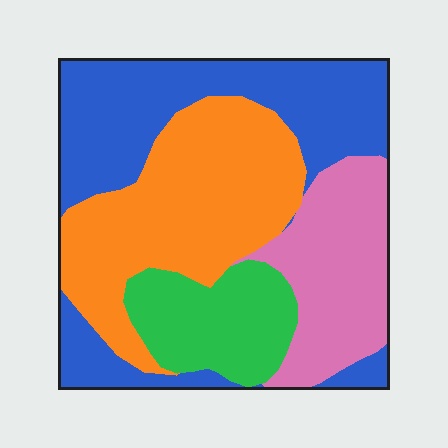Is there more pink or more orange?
Orange.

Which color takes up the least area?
Green, at roughly 15%.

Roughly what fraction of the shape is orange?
Orange takes up between a sixth and a third of the shape.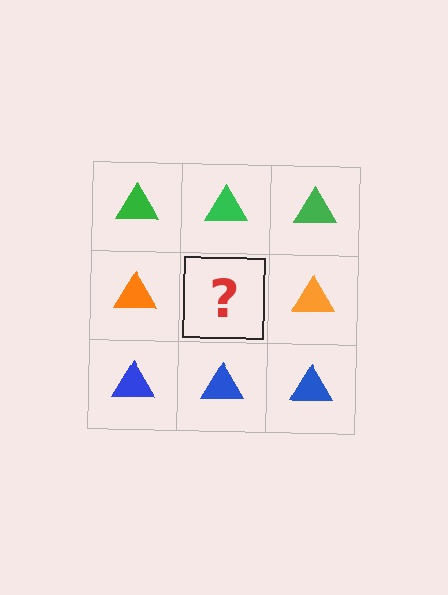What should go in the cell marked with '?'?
The missing cell should contain an orange triangle.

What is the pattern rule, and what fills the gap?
The rule is that each row has a consistent color. The gap should be filled with an orange triangle.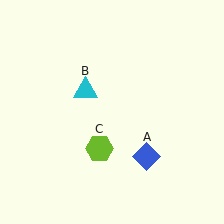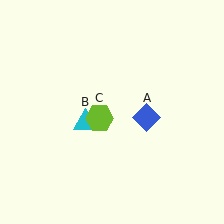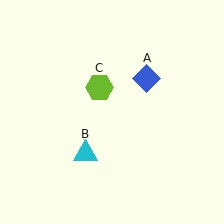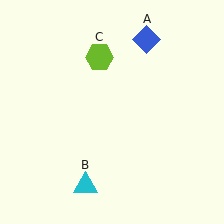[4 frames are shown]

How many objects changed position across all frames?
3 objects changed position: blue diamond (object A), cyan triangle (object B), lime hexagon (object C).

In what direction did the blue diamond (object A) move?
The blue diamond (object A) moved up.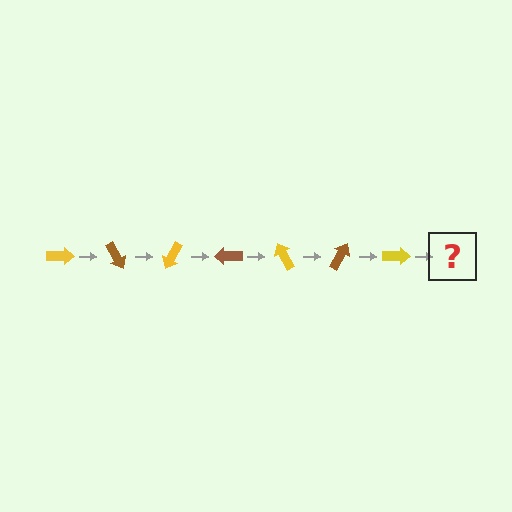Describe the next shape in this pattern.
It should be a brown arrow, rotated 420 degrees from the start.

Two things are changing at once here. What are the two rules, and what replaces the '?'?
The two rules are that it rotates 60 degrees each step and the color cycles through yellow and brown. The '?' should be a brown arrow, rotated 420 degrees from the start.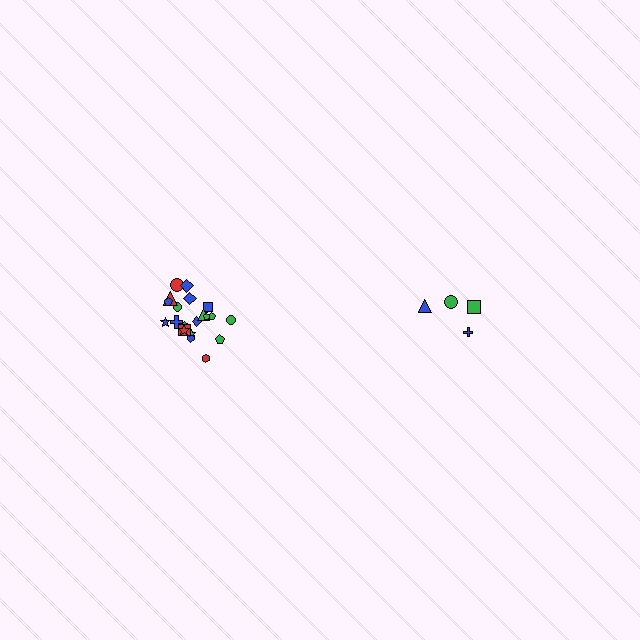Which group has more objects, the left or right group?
The left group.